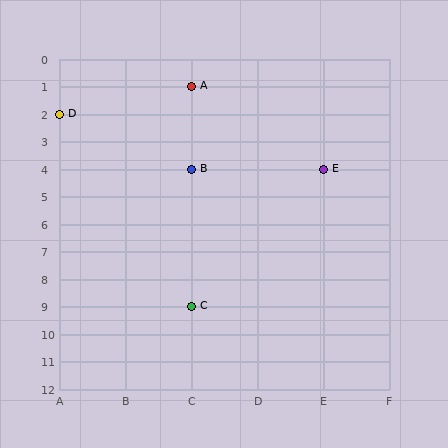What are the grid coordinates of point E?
Point E is at grid coordinates (E, 4).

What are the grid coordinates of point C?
Point C is at grid coordinates (C, 9).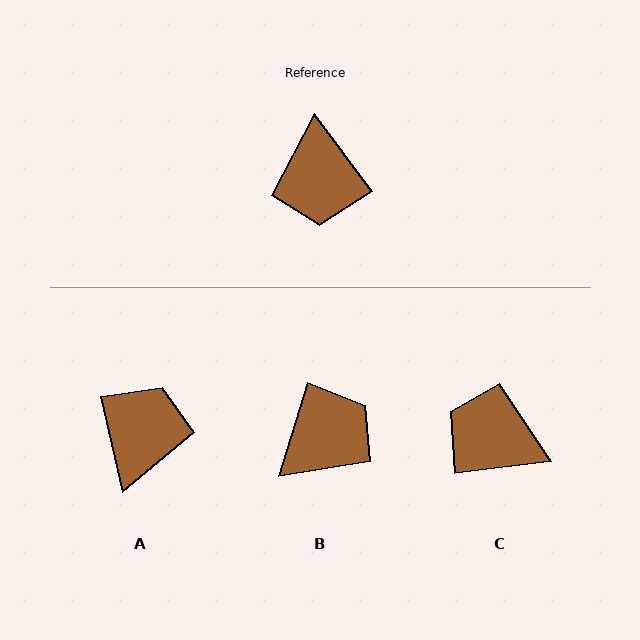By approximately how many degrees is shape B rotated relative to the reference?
Approximately 126 degrees counter-clockwise.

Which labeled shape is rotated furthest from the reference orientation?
A, about 157 degrees away.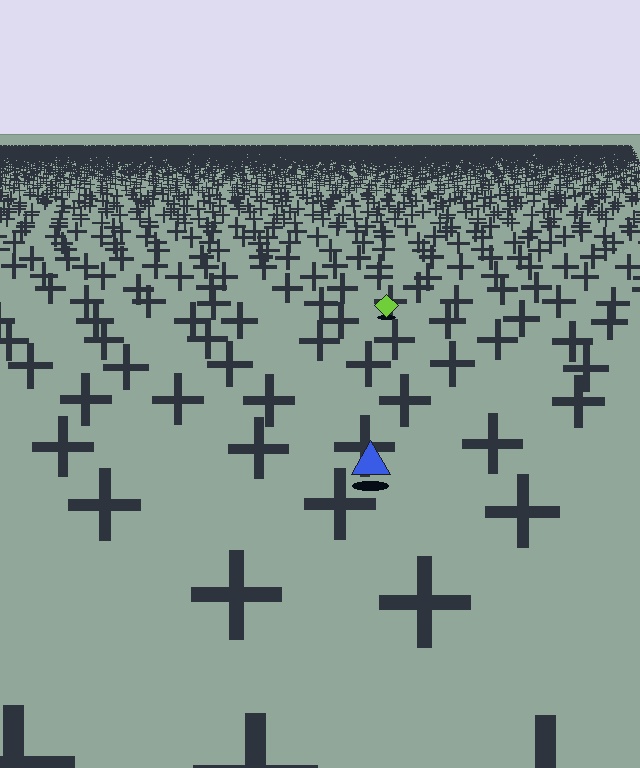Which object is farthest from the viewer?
The lime diamond is farthest from the viewer. It appears smaller and the ground texture around it is denser.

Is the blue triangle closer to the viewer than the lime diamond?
Yes. The blue triangle is closer — you can tell from the texture gradient: the ground texture is coarser near it.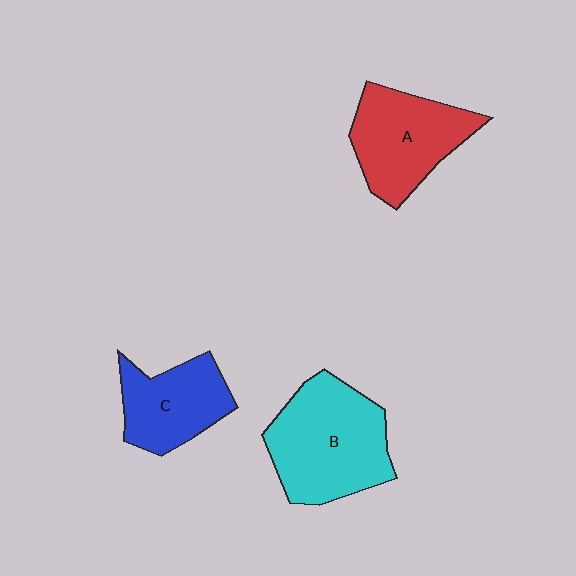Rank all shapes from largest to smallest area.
From largest to smallest: B (cyan), A (red), C (blue).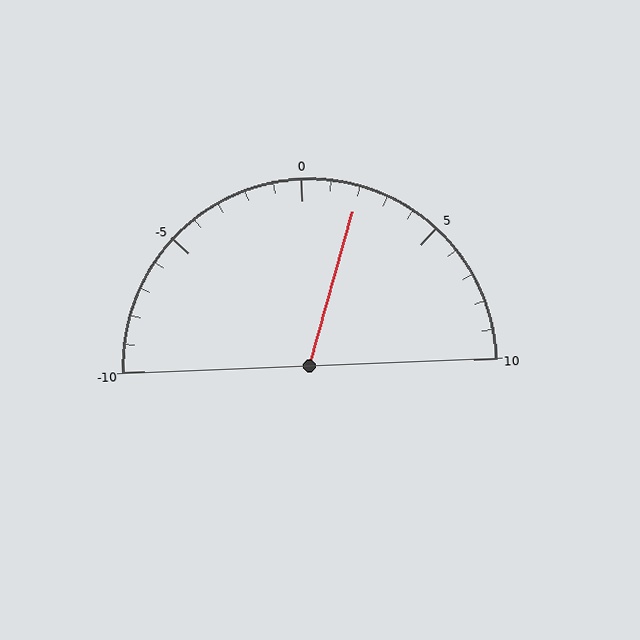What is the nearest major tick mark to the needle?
The nearest major tick mark is 0.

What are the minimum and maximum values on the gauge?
The gauge ranges from -10 to 10.